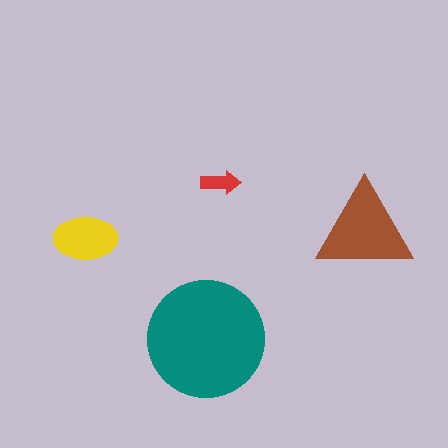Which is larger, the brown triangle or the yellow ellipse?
The brown triangle.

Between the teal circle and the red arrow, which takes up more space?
The teal circle.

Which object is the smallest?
The red arrow.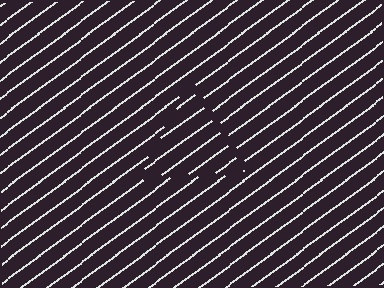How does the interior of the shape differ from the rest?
The interior of the shape contains the same grating, shifted by half a period — the contour is defined by the phase discontinuity where line-ends from the inner and outer gratings abut.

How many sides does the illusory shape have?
3 sides — the line-ends trace a triangle.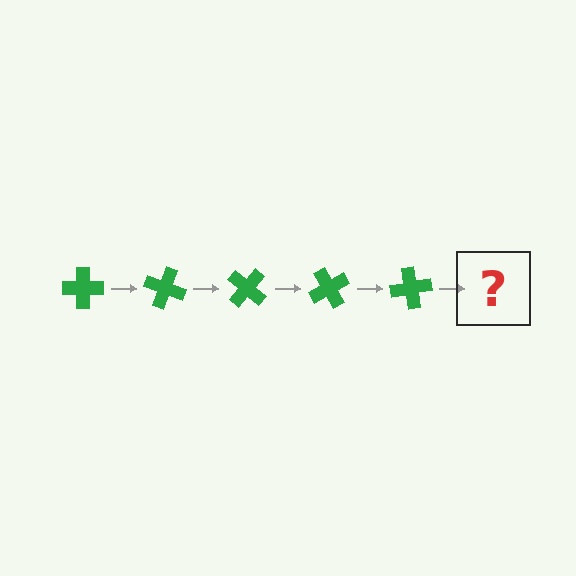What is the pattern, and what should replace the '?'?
The pattern is that the cross rotates 20 degrees each step. The '?' should be a green cross rotated 100 degrees.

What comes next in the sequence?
The next element should be a green cross rotated 100 degrees.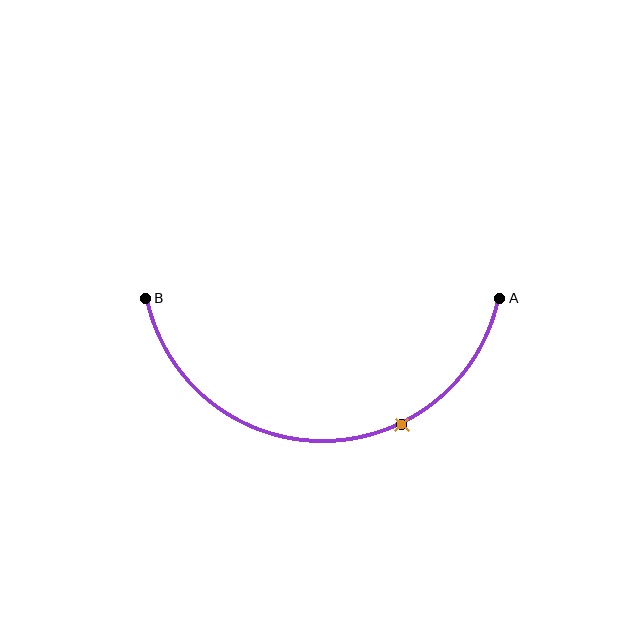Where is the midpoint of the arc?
The arc midpoint is the point on the curve farthest from the straight line joining A and B. It sits below that line.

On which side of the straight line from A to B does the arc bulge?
The arc bulges below the straight line connecting A and B.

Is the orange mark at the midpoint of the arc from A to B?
No. The orange mark lies on the arc but is closer to endpoint A. The arc midpoint would be at the point on the curve equidistant along the arc from both A and B.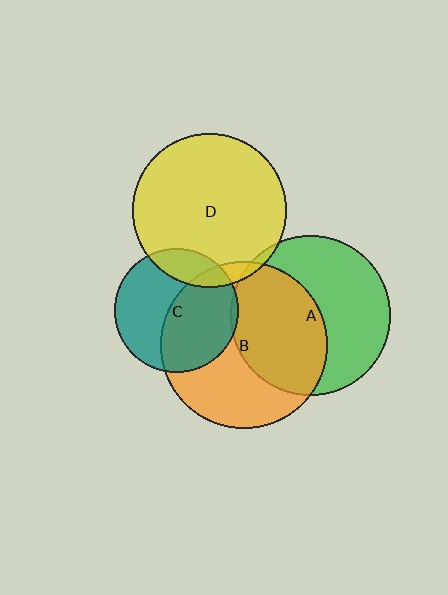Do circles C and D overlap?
Yes.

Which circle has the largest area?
Circle B (orange).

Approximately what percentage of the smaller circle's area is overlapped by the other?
Approximately 15%.